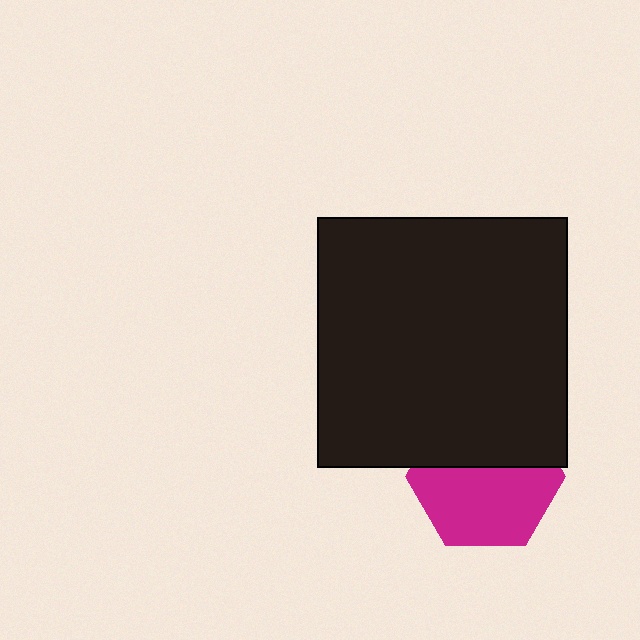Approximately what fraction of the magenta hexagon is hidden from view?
Roughly 42% of the magenta hexagon is hidden behind the black square.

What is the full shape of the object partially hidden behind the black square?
The partially hidden object is a magenta hexagon.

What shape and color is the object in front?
The object in front is a black square.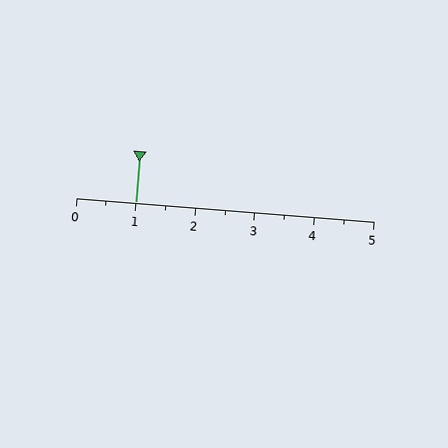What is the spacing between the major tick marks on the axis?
The major ticks are spaced 1 apart.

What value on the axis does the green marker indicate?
The marker indicates approximately 1.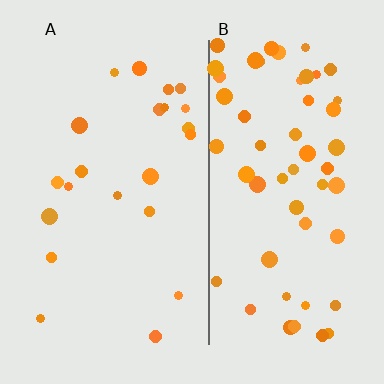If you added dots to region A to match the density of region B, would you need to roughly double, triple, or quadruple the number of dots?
Approximately double.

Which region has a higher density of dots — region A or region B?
B (the right).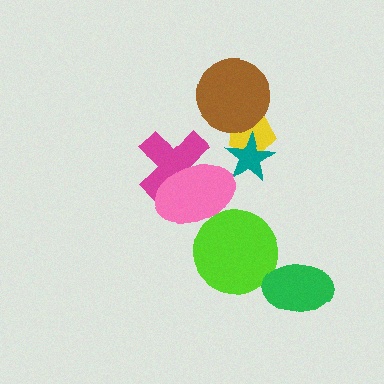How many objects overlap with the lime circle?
1 object overlaps with the lime circle.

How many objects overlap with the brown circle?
1 object overlaps with the brown circle.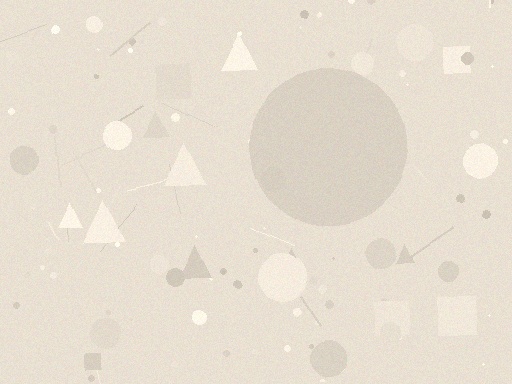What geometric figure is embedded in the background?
A circle is embedded in the background.